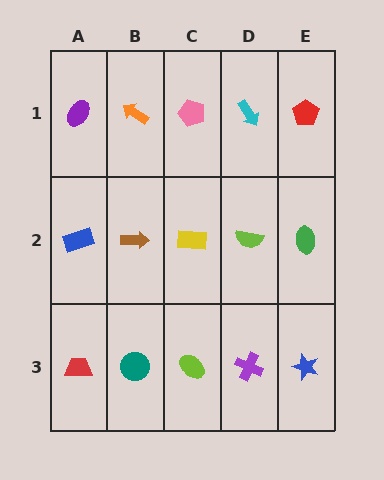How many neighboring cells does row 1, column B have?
3.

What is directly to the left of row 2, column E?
A lime semicircle.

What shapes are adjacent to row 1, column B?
A brown arrow (row 2, column B), a purple ellipse (row 1, column A), a pink pentagon (row 1, column C).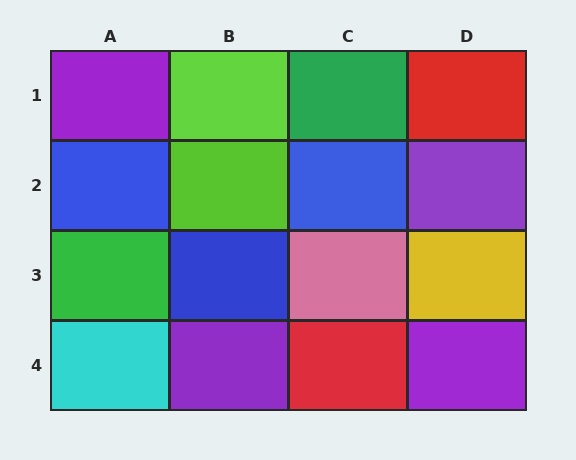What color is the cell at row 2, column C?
Blue.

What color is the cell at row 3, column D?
Yellow.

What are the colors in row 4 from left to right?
Cyan, purple, red, purple.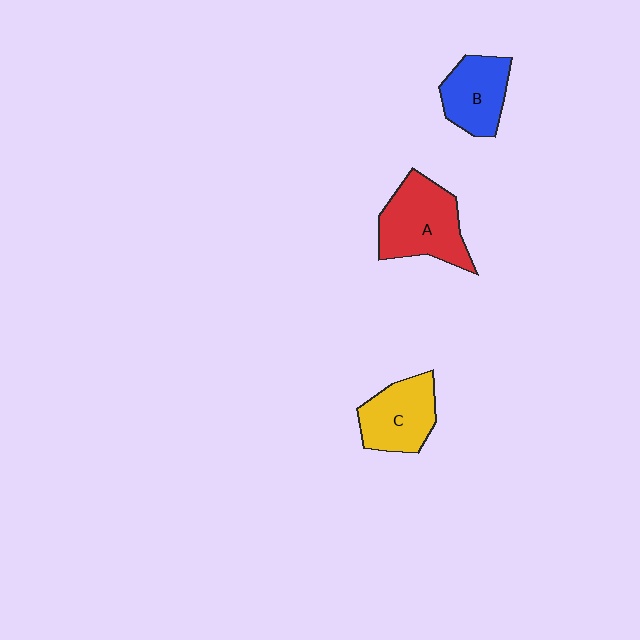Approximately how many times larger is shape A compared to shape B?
Approximately 1.4 times.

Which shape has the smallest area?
Shape B (blue).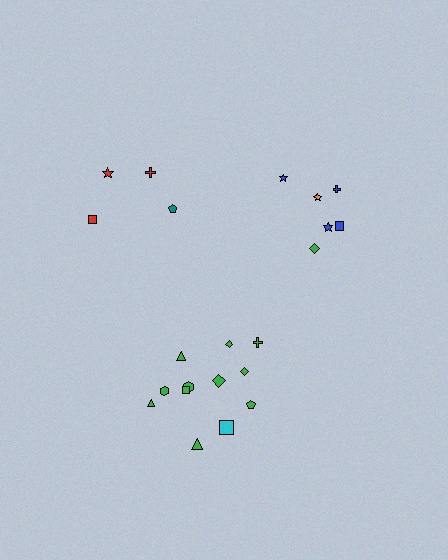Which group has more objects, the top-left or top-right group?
The top-right group.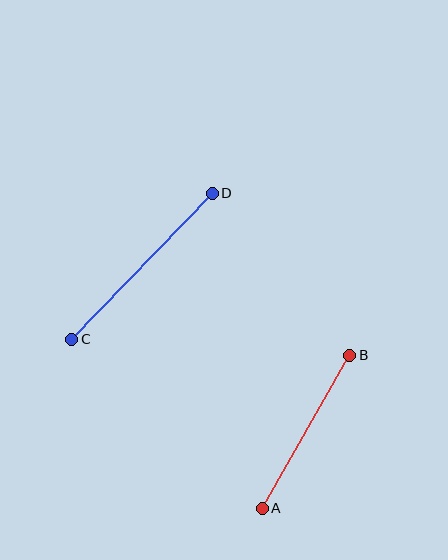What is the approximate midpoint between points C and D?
The midpoint is at approximately (142, 266) pixels.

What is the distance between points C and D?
The distance is approximately 203 pixels.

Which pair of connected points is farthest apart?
Points C and D are farthest apart.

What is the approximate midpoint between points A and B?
The midpoint is at approximately (306, 432) pixels.